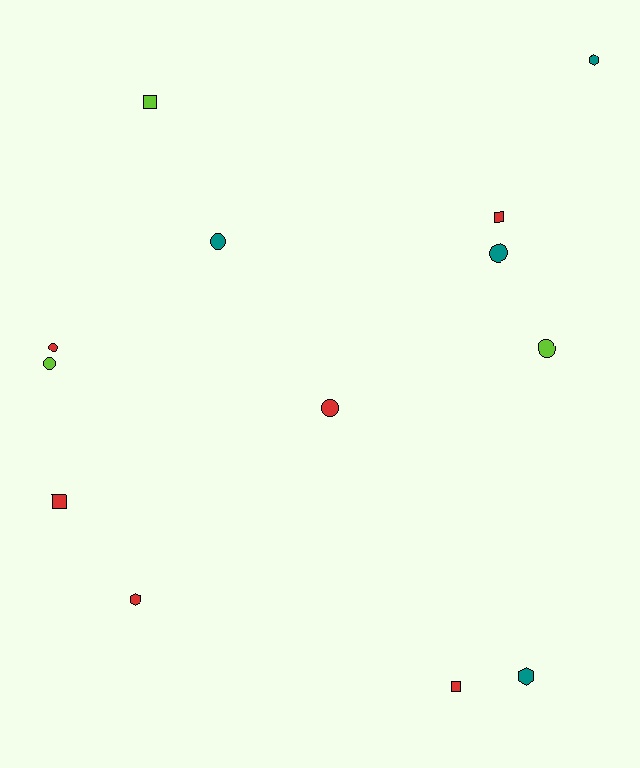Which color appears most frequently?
Red, with 6 objects.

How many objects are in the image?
There are 13 objects.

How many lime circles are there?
There are 2 lime circles.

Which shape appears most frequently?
Circle, with 6 objects.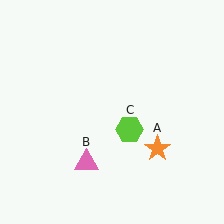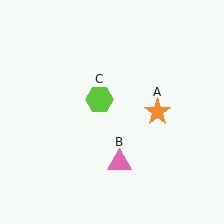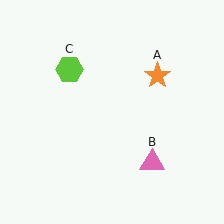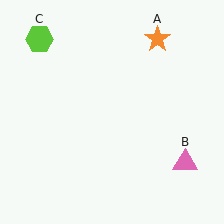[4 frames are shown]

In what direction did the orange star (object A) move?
The orange star (object A) moved up.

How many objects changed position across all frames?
3 objects changed position: orange star (object A), pink triangle (object B), lime hexagon (object C).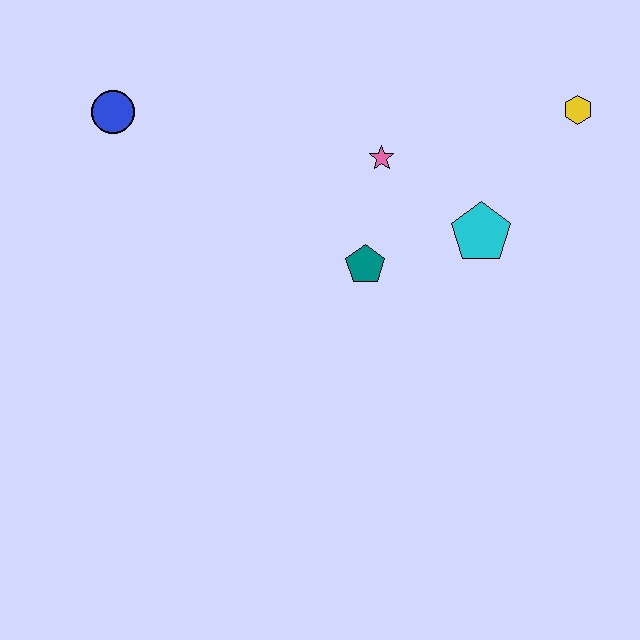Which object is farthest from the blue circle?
The yellow hexagon is farthest from the blue circle.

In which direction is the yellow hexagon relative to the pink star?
The yellow hexagon is to the right of the pink star.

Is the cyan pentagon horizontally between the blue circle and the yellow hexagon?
Yes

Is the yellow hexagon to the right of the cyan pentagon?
Yes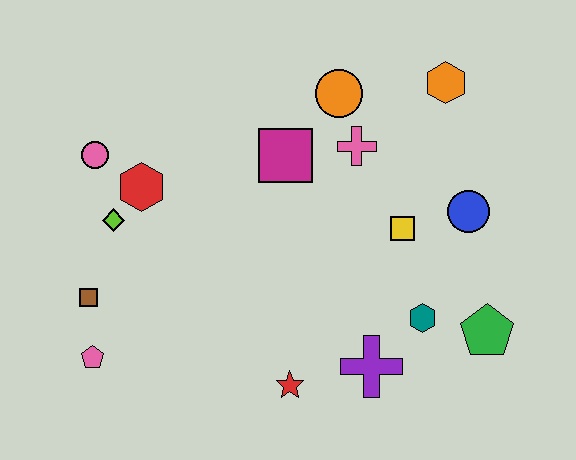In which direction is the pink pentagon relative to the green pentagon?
The pink pentagon is to the left of the green pentagon.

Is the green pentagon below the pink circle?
Yes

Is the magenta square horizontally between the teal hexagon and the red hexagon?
Yes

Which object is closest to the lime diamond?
The red hexagon is closest to the lime diamond.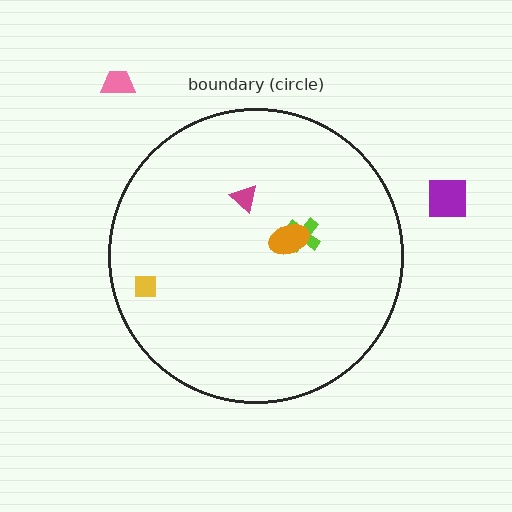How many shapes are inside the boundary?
4 inside, 2 outside.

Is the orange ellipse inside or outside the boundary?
Inside.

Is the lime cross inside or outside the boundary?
Inside.